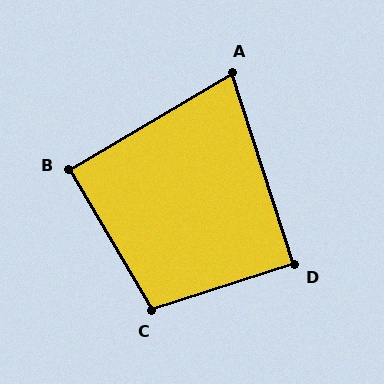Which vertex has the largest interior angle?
C, at approximately 103 degrees.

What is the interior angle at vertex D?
Approximately 90 degrees (approximately right).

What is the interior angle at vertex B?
Approximately 90 degrees (approximately right).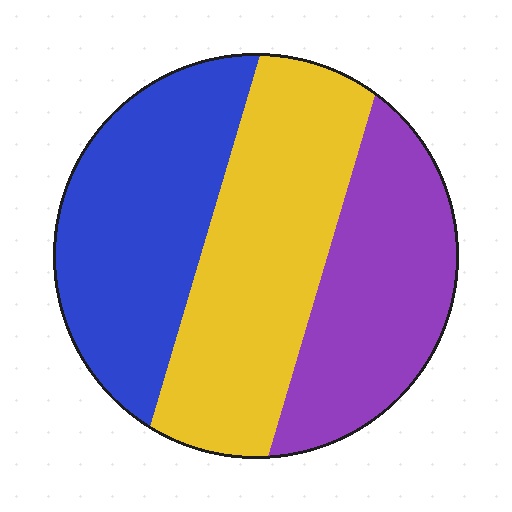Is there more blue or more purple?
Blue.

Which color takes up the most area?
Yellow, at roughly 40%.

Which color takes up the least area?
Purple, at roughly 30%.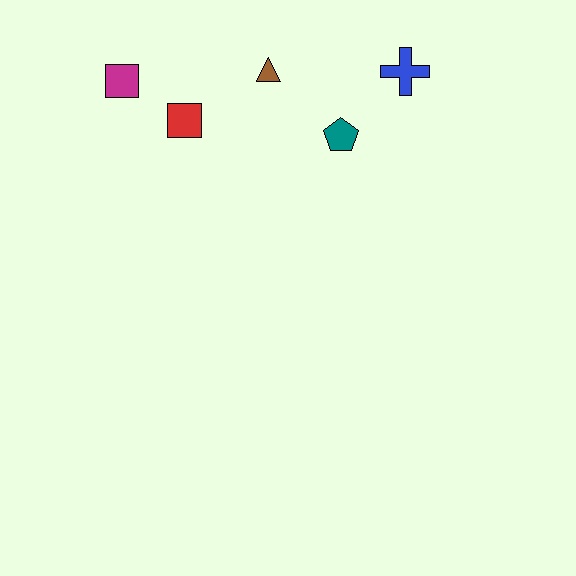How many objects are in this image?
There are 5 objects.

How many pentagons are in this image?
There is 1 pentagon.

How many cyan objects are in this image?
There are no cyan objects.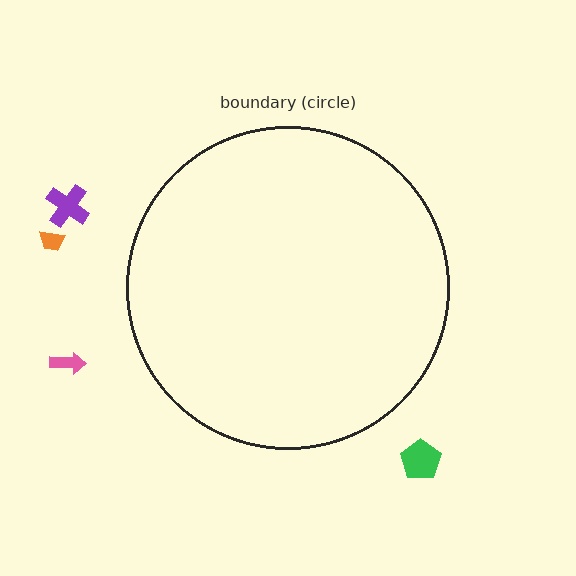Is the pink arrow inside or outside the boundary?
Outside.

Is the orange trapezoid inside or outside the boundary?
Outside.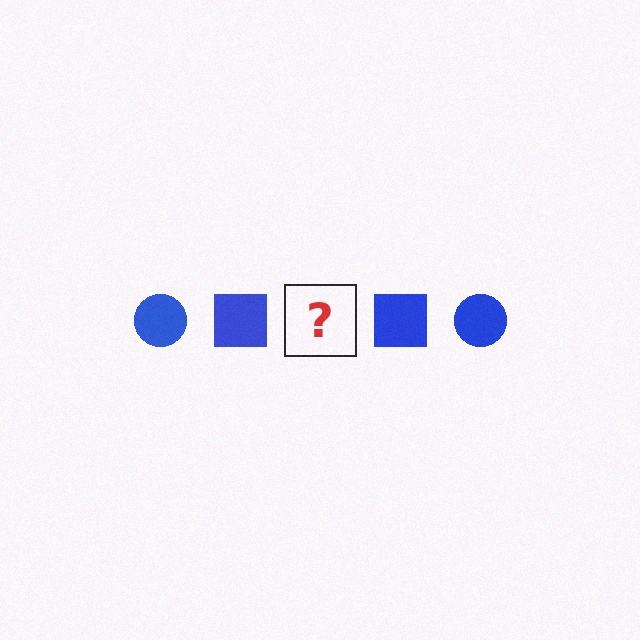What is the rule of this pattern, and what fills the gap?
The rule is that the pattern cycles through circle, square shapes in blue. The gap should be filled with a blue circle.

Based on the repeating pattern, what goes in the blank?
The blank should be a blue circle.